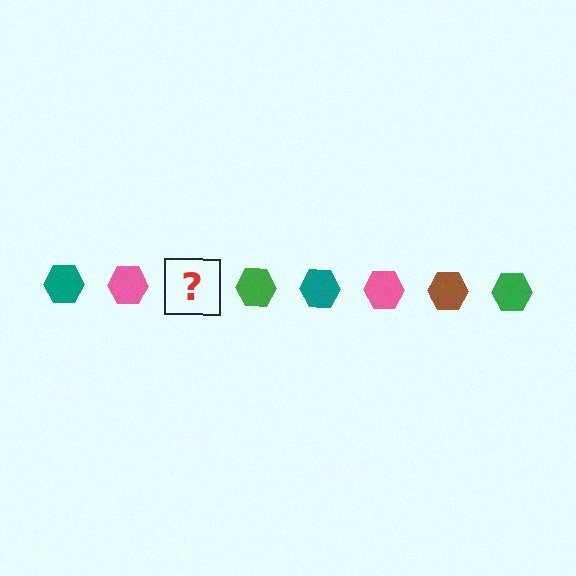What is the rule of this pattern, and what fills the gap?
The rule is that the pattern cycles through teal, pink, brown, green hexagons. The gap should be filled with a brown hexagon.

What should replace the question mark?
The question mark should be replaced with a brown hexagon.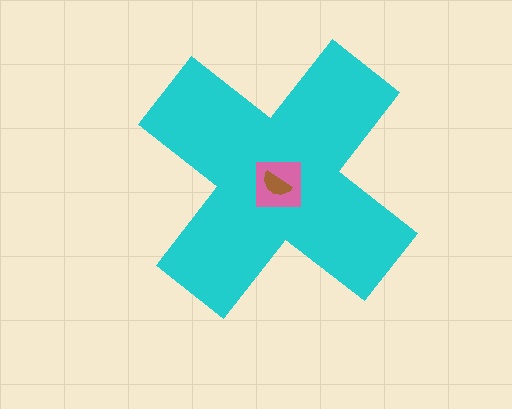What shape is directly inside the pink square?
The brown semicircle.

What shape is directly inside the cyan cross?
The pink square.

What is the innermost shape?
The brown semicircle.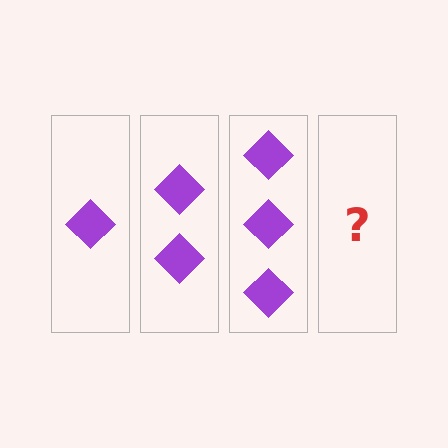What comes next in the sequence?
The next element should be 4 diamonds.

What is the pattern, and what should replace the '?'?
The pattern is that each step adds one more diamond. The '?' should be 4 diamonds.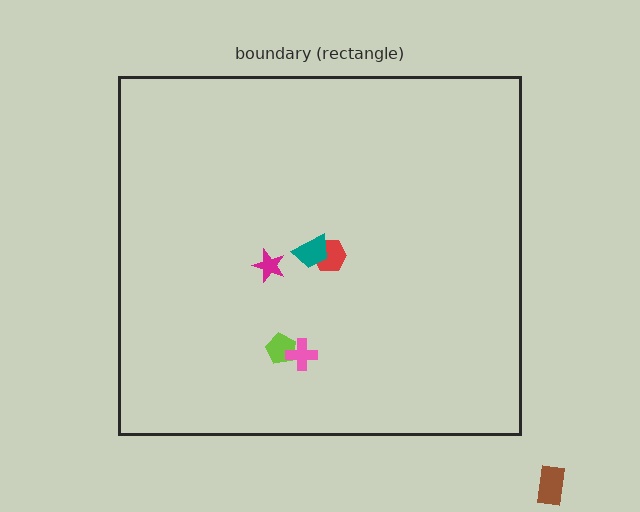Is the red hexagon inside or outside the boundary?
Inside.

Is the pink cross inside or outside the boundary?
Inside.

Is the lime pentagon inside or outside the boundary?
Inside.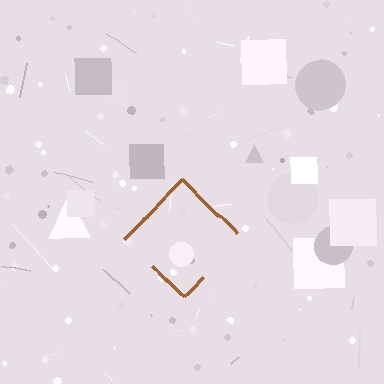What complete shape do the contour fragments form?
The contour fragments form a diamond.